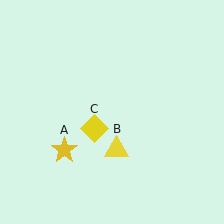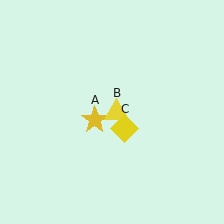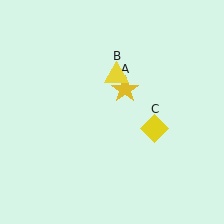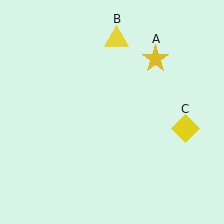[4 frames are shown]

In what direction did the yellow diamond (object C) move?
The yellow diamond (object C) moved right.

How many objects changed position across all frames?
3 objects changed position: yellow star (object A), yellow triangle (object B), yellow diamond (object C).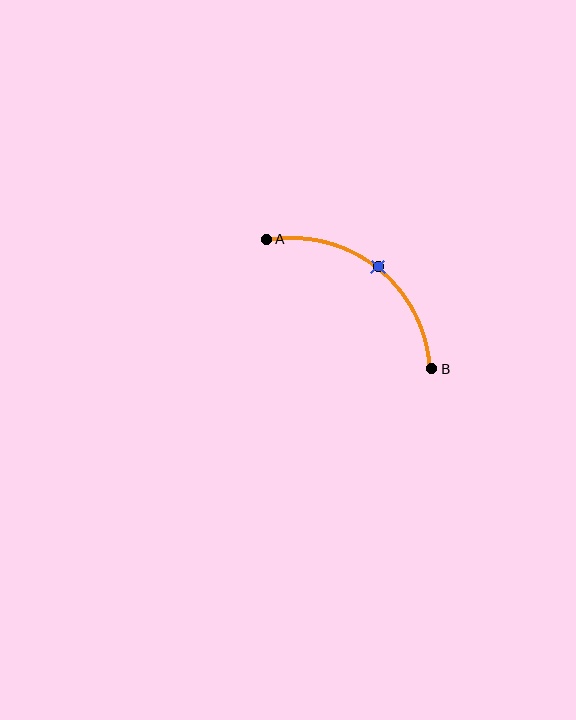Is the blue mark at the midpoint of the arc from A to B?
Yes. The blue mark lies on the arc at equal arc-length from both A and B — it is the arc midpoint.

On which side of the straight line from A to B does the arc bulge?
The arc bulges above and to the right of the straight line connecting A and B.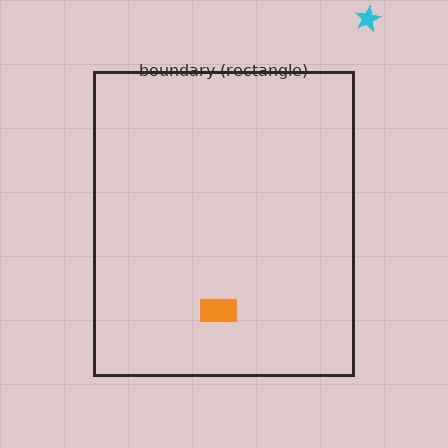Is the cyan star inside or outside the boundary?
Outside.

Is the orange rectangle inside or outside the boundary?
Inside.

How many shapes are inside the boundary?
1 inside, 1 outside.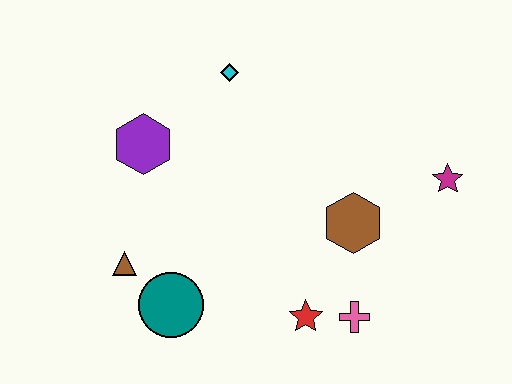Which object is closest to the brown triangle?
The teal circle is closest to the brown triangle.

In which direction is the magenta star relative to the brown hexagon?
The magenta star is to the right of the brown hexagon.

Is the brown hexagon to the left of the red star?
No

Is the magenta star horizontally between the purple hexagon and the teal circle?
No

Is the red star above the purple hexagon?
No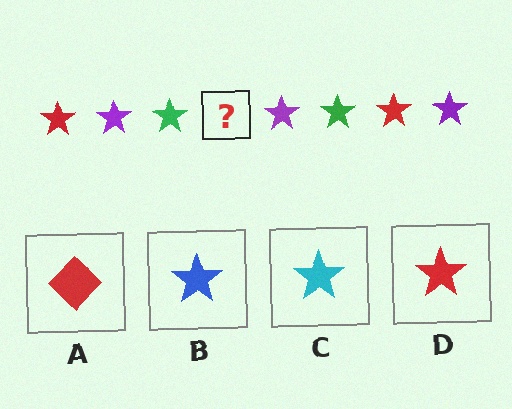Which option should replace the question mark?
Option D.